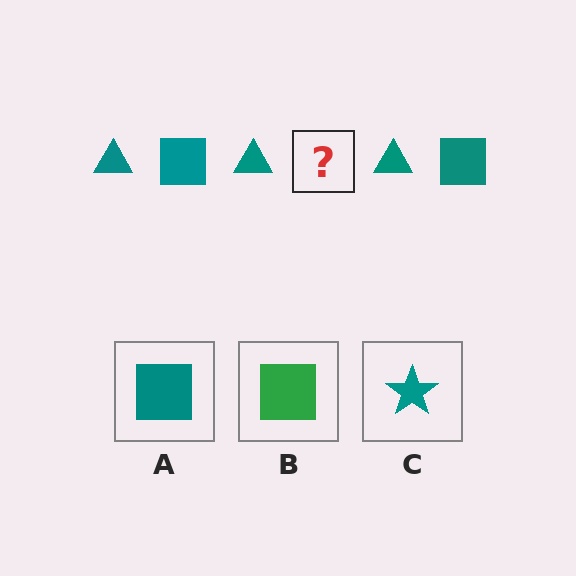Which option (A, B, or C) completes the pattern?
A.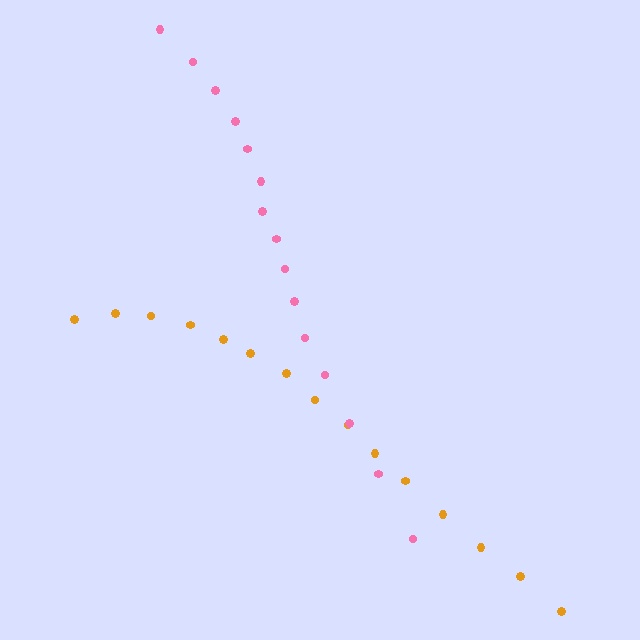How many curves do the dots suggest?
There are 2 distinct paths.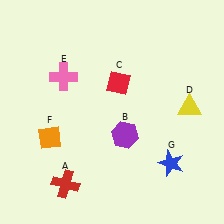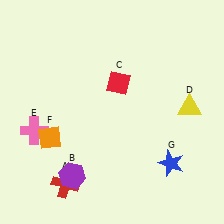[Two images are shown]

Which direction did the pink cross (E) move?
The pink cross (E) moved down.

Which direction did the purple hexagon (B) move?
The purple hexagon (B) moved left.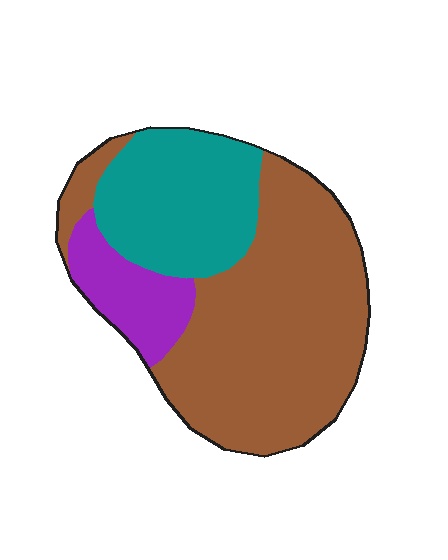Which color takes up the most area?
Brown, at roughly 60%.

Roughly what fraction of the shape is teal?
Teal takes up about one quarter (1/4) of the shape.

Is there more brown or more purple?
Brown.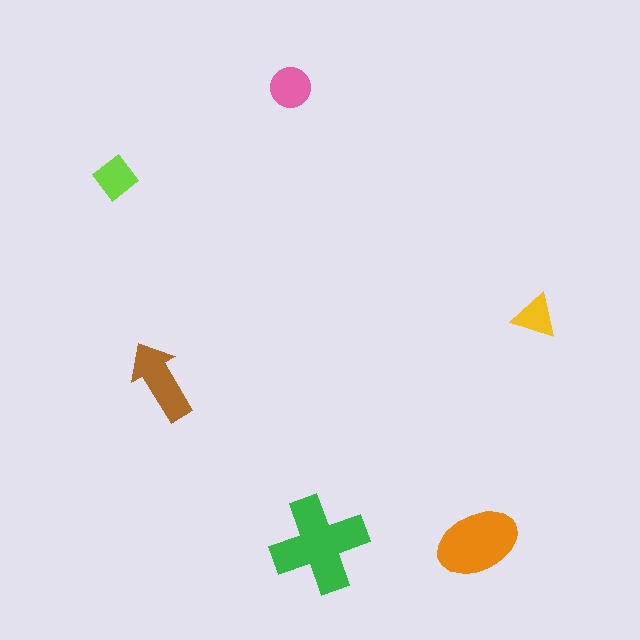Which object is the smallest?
The yellow triangle.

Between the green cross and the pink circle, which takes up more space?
The green cross.